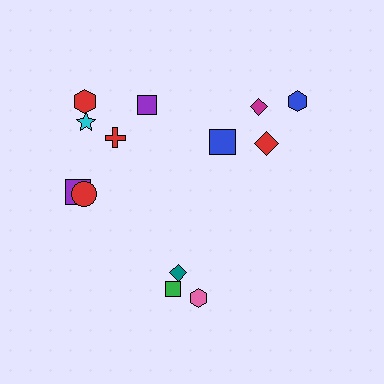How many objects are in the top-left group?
There are 6 objects.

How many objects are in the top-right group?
There are 4 objects.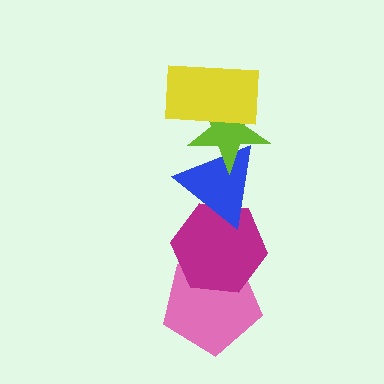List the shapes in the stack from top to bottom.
From top to bottom: the yellow rectangle, the lime star, the blue triangle, the magenta hexagon, the pink pentagon.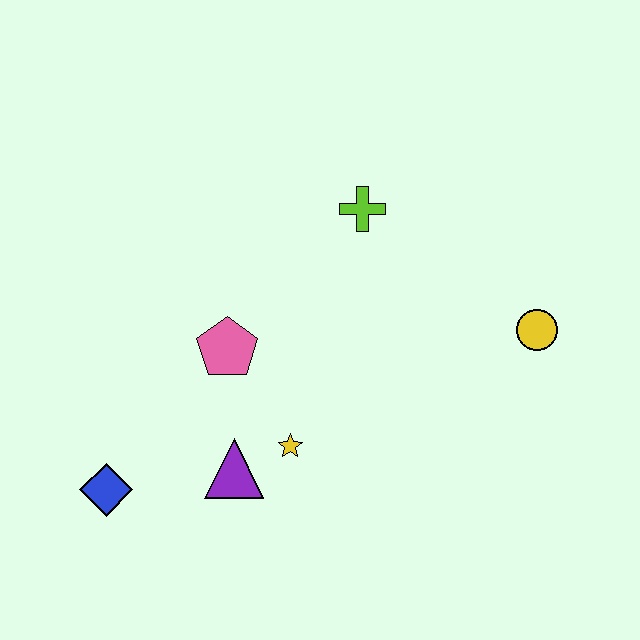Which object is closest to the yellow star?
The purple triangle is closest to the yellow star.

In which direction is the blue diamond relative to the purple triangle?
The blue diamond is to the left of the purple triangle.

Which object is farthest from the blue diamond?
The yellow circle is farthest from the blue diamond.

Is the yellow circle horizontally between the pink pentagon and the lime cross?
No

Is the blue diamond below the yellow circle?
Yes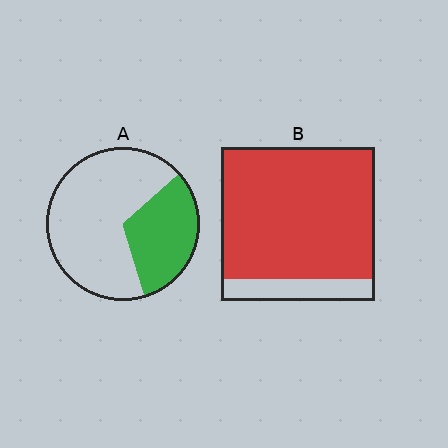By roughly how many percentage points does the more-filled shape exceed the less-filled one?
By roughly 55 percentage points (B over A).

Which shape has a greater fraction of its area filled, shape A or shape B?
Shape B.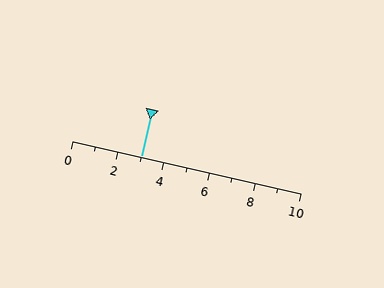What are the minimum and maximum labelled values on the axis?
The axis runs from 0 to 10.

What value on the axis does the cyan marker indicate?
The marker indicates approximately 3.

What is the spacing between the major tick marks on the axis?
The major ticks are spaced 2 apart.